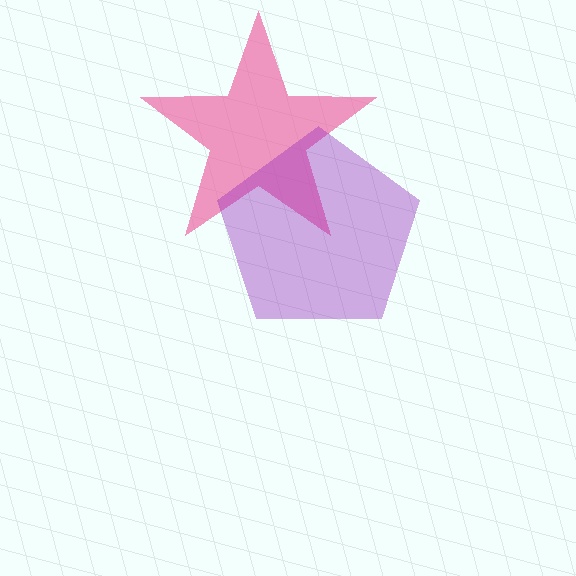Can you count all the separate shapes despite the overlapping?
Yes, there are 2 separate shapes.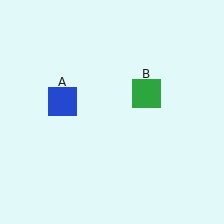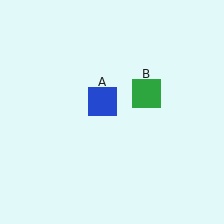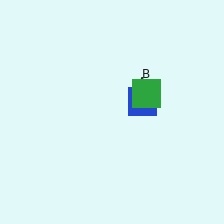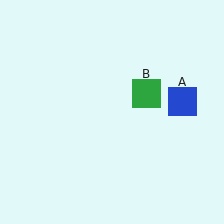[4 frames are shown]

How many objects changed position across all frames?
1 object changed position: blue square (object A).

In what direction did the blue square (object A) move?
The blue square (object A) moved right.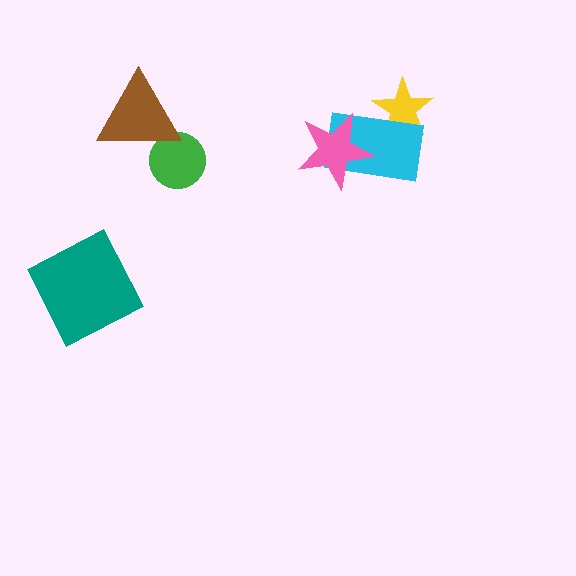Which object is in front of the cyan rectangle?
The pink star is in front of the cyan rectangle.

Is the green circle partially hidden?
Yes, it is partially covered by another shape.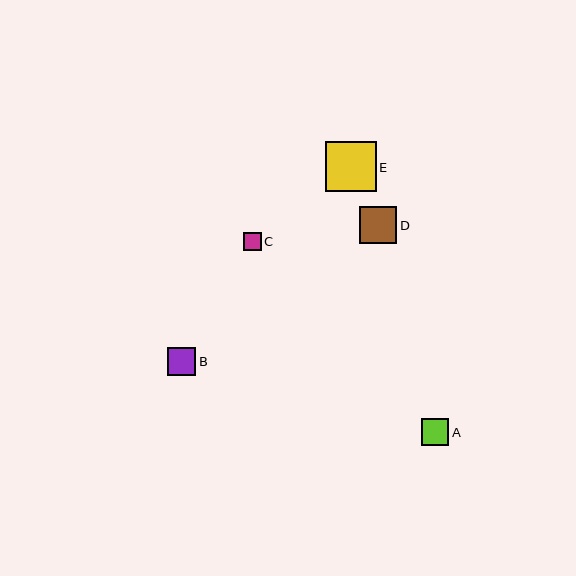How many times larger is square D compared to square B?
Square D is approximately 1.3 times the size of square B.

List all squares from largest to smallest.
From largest to smallest: E, D, B, A, C.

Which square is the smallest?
Square C is the smallest with a size of approximately 18 pixels.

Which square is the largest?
Square E is the largest with a size of approximately 50 pixels.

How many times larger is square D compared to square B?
Square D is approximately 1.3 times the size of square B.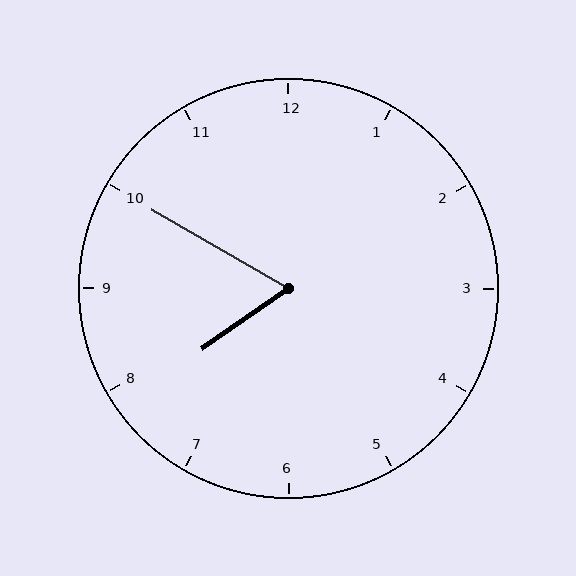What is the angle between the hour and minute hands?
Approximately 65 degrees.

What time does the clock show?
7:50.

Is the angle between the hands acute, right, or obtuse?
It is acute.